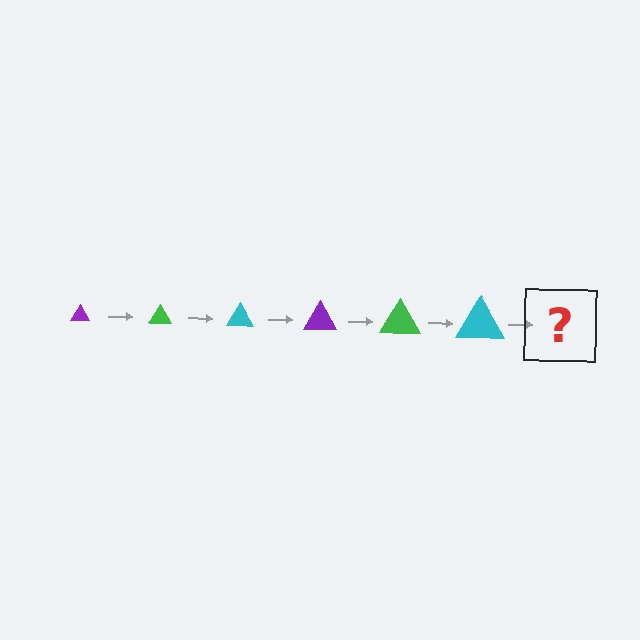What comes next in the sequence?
The next element should be a purple triangle, larger than the previous one.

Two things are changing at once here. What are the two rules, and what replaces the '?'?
The two rules are that the triangle grows larger each step and the color cycles through purple, green, and cyan. The '?' should be a purple triangle, larger than the previous one.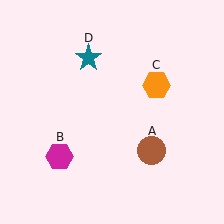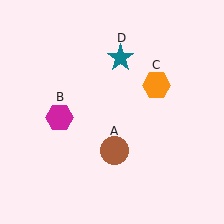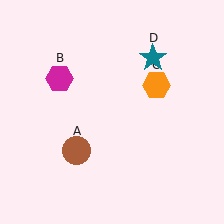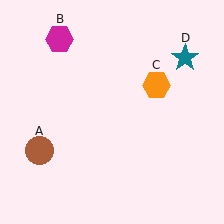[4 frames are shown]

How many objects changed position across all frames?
3 objects changed position: brown circle (object A), magenta hexagon (object B), teal star (object D).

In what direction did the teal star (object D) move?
The teal star (object D) moved right.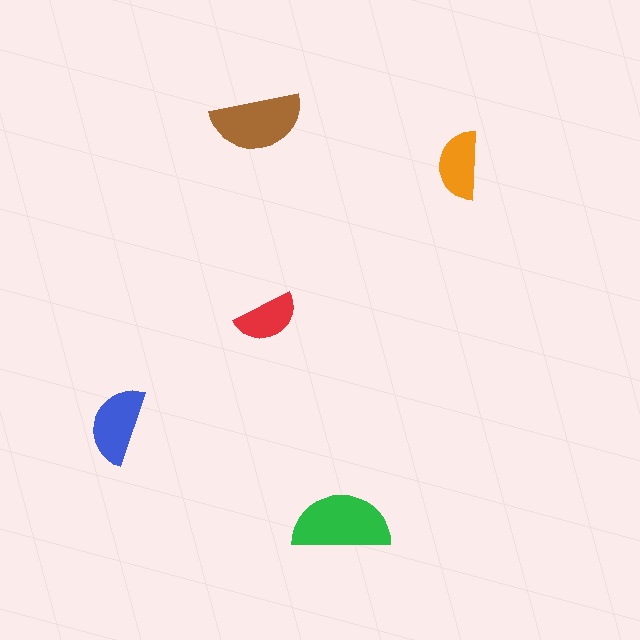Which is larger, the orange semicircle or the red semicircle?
The orange one.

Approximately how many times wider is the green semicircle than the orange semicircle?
About 1.5 times wider.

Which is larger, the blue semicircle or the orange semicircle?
The blue one.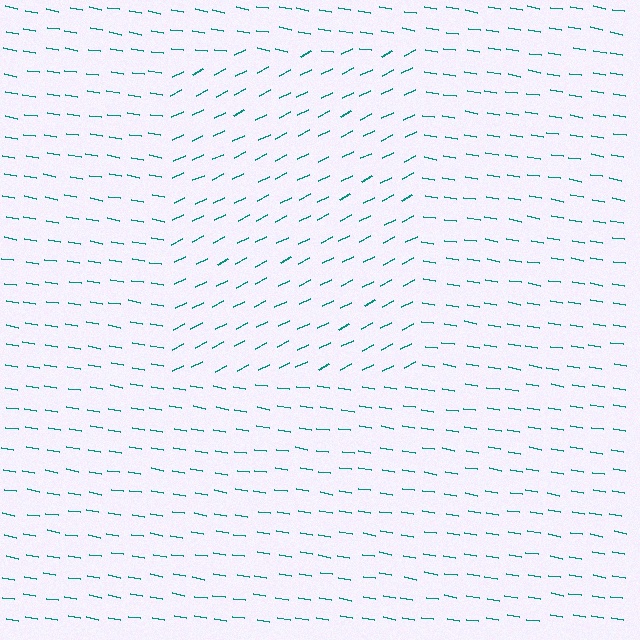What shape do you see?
I see a rectangle.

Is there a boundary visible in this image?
Yes, there is a texture boundary formed by a change in line orientation.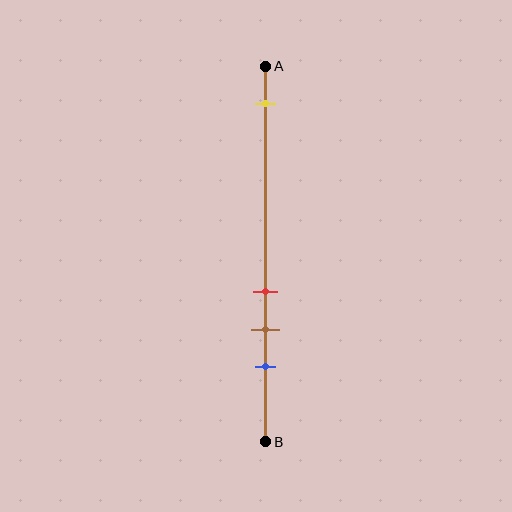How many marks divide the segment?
There are 4 marks dividing the segment.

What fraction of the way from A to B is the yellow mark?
The yellow mark is approximately 10% (0.1) of the way from A to B.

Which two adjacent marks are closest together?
The red and brown marks are the closest adjacent pair.